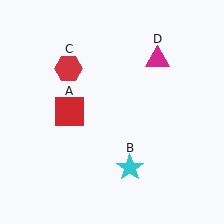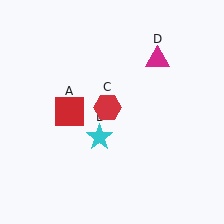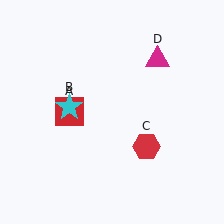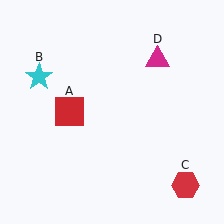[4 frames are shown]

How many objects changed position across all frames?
2 objects changed position: cyan star (object B), red hexagon (object C).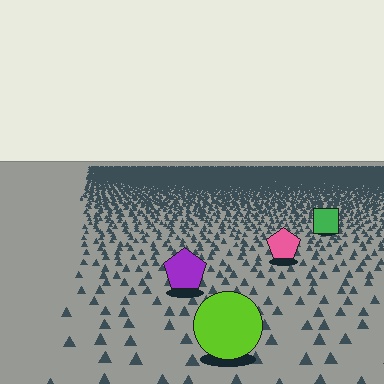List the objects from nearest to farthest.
From nearest to farthest: the lime circle, the purple pentagon, the pink pentagon, the green square.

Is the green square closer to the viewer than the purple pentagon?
No. The purple pentagon is closer — you can tell from the texture gradient: the ground texture is coarser near it.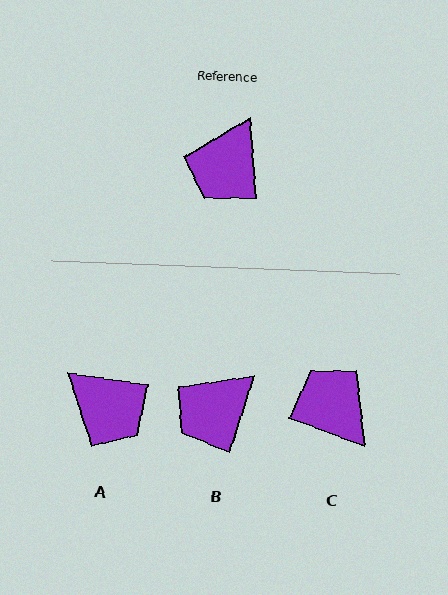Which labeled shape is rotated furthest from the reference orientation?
C, about 115 degrees away.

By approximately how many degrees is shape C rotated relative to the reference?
Approximately 115 degrees clockwise.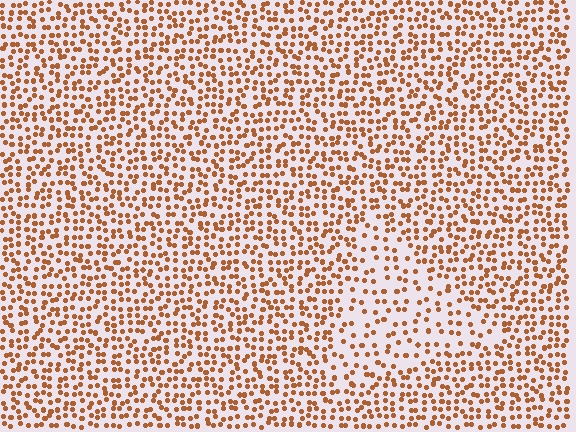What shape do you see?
I see a triangle.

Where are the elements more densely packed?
The elements are more densely packed outside the triangle boundary.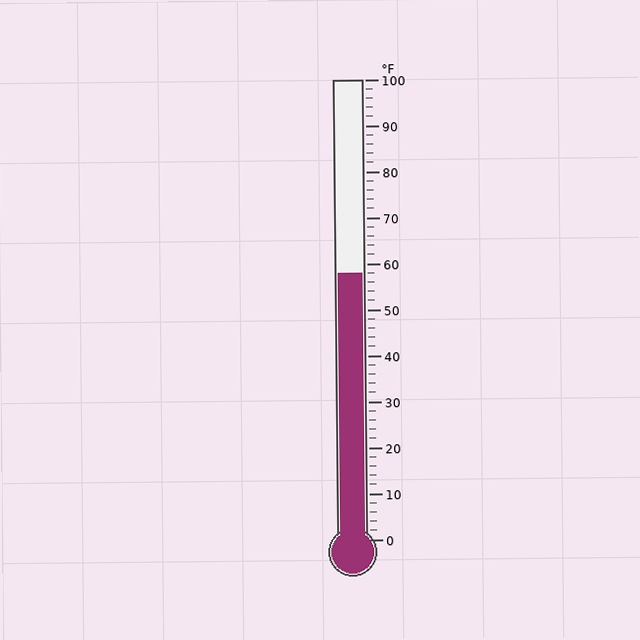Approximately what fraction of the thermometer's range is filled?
The thermometer is filled to approximately 60% of its range.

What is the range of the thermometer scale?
The thermometer scale ranges from 0°F to 100°F.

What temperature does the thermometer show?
The thermometer shows approximately 58°F.